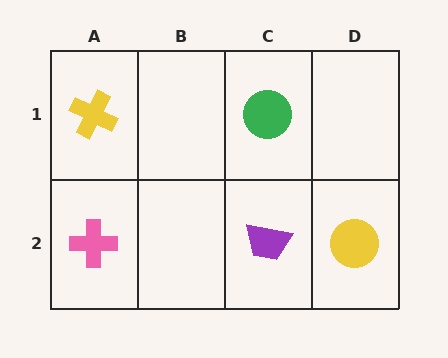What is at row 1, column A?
A yellow cross.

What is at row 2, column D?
A yellow circle.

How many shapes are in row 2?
3 shapes.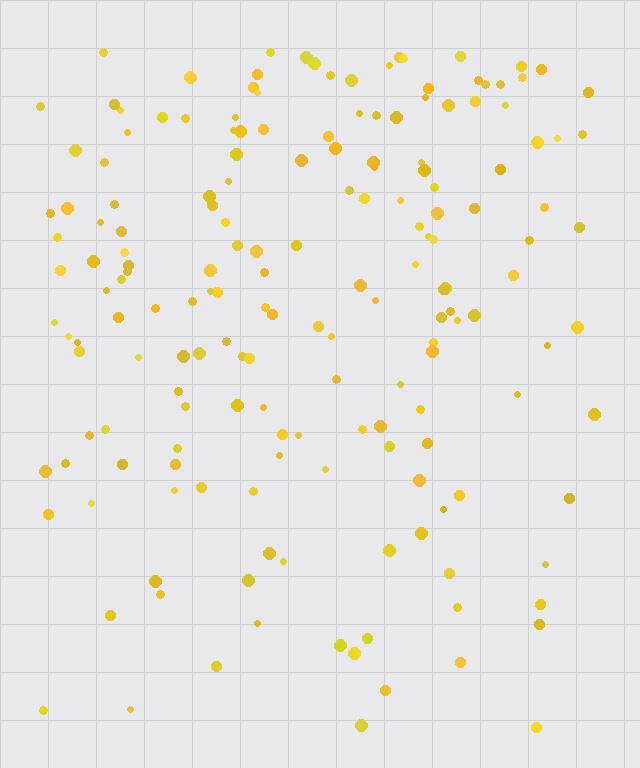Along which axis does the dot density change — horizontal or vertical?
Vertical.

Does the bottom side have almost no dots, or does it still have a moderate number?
Still a moderate number, just noticeably fewer than the top.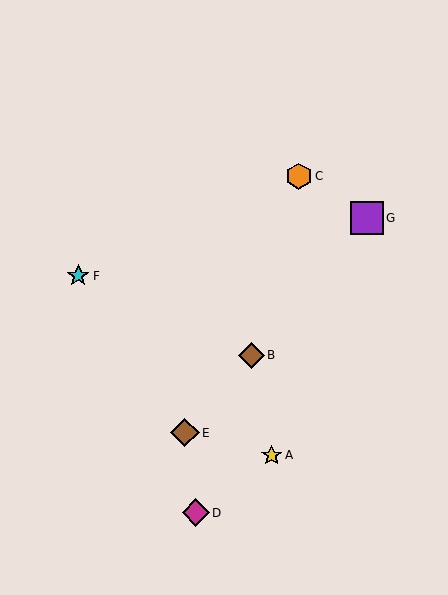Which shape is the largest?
The purple square (labeled G) is the largest.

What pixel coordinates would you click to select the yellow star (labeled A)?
Click at (272, 455) to select the yellow star A.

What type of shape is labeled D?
Shape D is a magenta diamond.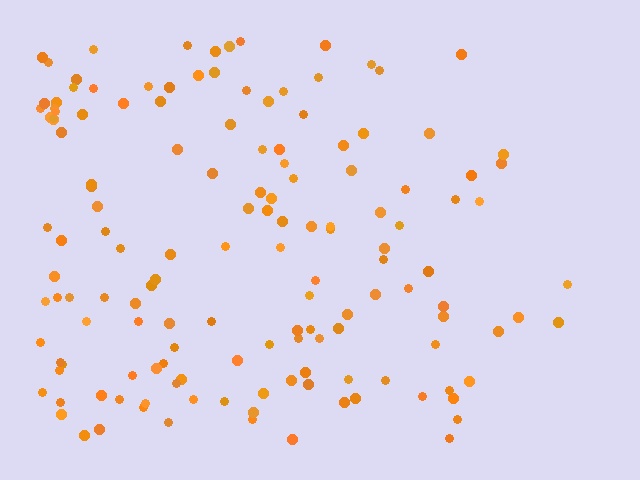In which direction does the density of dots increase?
From right to left, with the left side densest.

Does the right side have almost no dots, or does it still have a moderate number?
Still a moderate number, just noticeably fewer than the left.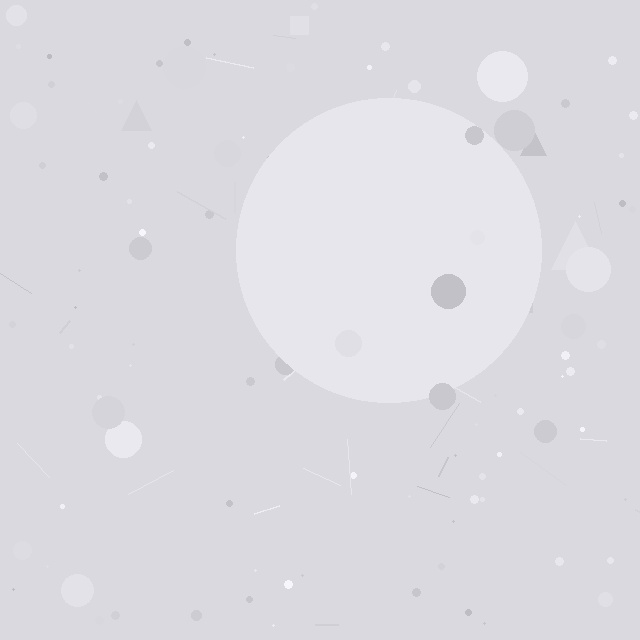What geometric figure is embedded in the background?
A circle is embedded in the background.